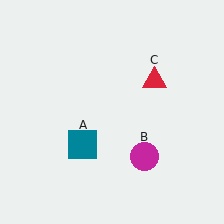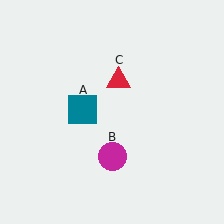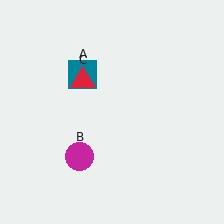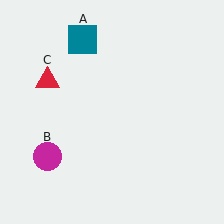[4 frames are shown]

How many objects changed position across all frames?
3 objects changed position: teal square (object A), magenta circle (object B), red triangle (object C).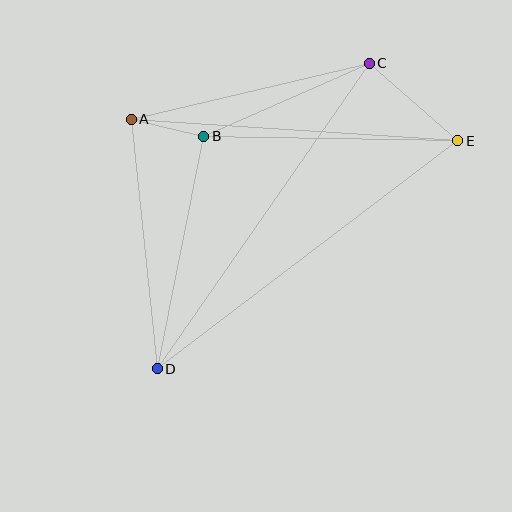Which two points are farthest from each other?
Points D and E are farthest from each other.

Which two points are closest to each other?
Points A and B are closest to each other.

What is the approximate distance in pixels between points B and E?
The distance between B and E is approximately 254 pixels.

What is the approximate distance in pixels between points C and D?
The distance between C and D is approximately 372 pixels.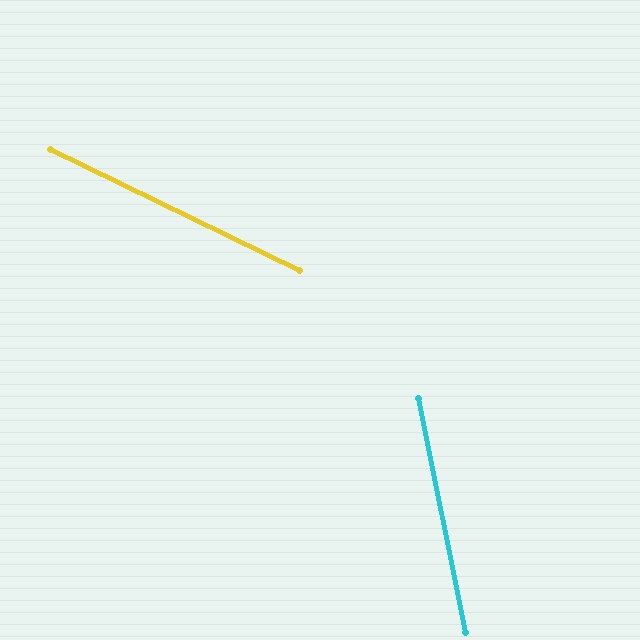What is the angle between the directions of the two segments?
Approximately 53 degrees.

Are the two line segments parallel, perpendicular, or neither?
Neither parallel nor perpendicular — they differ by about 53°.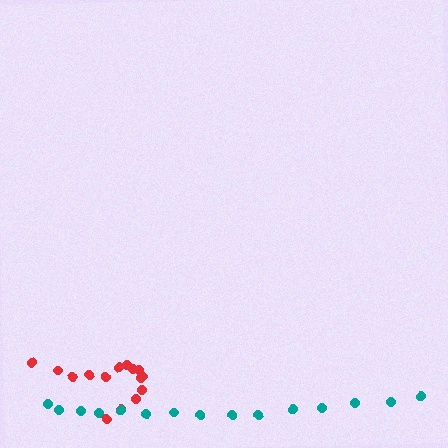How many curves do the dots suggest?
There are 2 distinct paths.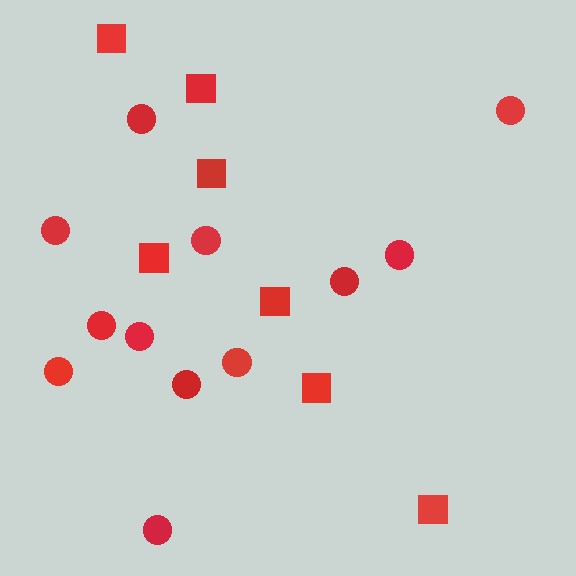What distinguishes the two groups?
There are 2 groups: one group of circles (12) and one group of squares (7).